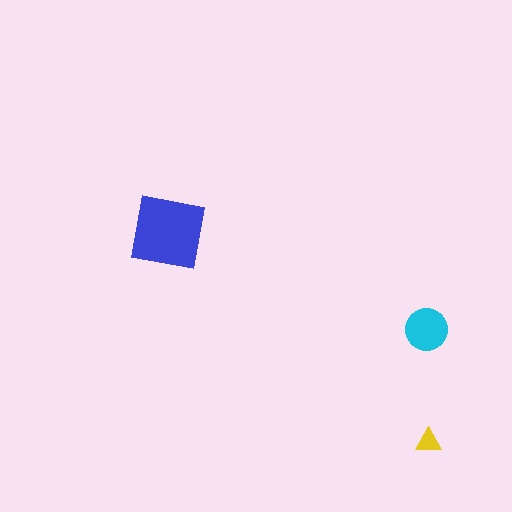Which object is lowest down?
The yellow triangle is bottommost.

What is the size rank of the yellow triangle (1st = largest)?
3rd.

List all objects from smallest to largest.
The yellow triangle, the cyan circle, the blue square.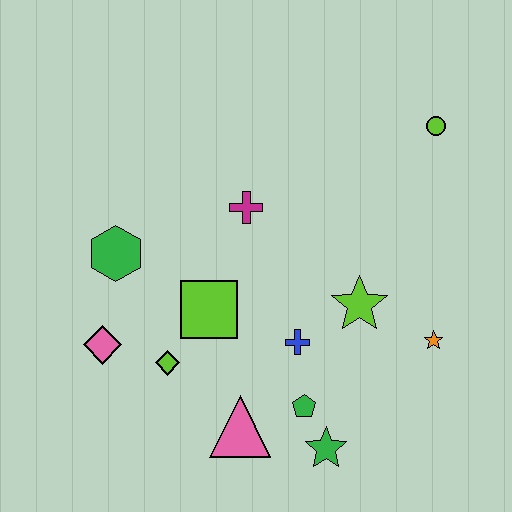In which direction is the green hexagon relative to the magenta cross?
The green hexagon is to the left of the magenta cross.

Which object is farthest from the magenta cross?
The green star is farthest from the magenta cross.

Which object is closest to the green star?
The green pentagon is closest to the green star.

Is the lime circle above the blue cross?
Yes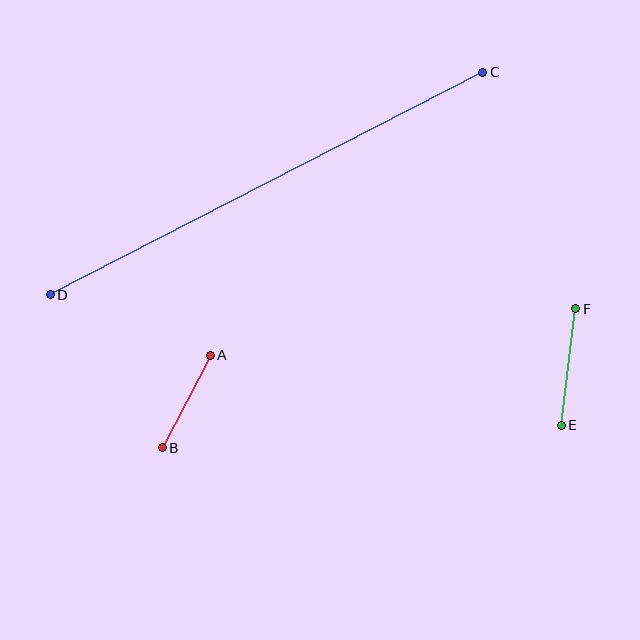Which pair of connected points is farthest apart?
Points C and D are farthest apart.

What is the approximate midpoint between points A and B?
The midpoint is at approximately (186, 402) pixels.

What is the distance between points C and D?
The distance is approximately 486 pixels.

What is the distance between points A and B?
The distance is approximately 104 pixels.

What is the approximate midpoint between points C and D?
The midpoint is at approximately (266, 184) pixels.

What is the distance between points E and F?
The distance is approximately 118 pixels.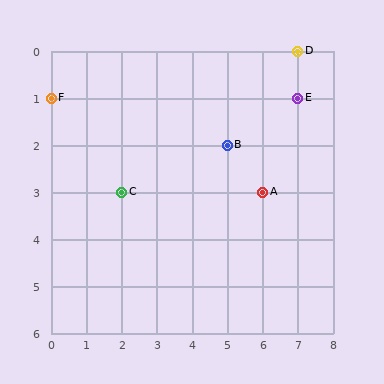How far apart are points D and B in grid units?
Points D and B are 2 columns and 2 rows apart (about 2.8 grid units diagonally).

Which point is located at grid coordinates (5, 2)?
Point B is at (5, 2).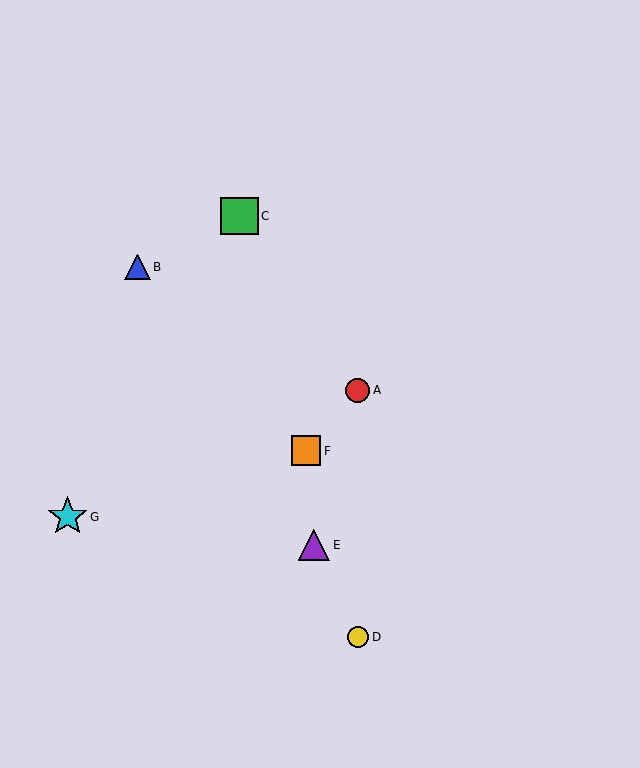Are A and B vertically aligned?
No, A is at x≈358 and B is at x≈138.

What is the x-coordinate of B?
Object B is at x≈138.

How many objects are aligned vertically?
2 objects (A, D) are aligned vertically.